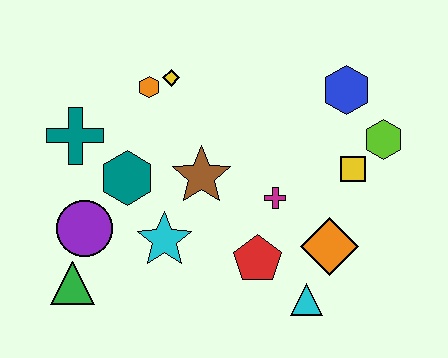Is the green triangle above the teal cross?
No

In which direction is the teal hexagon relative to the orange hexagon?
The teal hexagon is below the orange hexagon.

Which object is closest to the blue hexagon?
The lime hexagon is closest to the blue hexagon.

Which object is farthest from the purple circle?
The lime hexagon is farthest from the purple circle.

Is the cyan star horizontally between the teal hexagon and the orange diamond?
Yes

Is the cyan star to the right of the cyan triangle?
No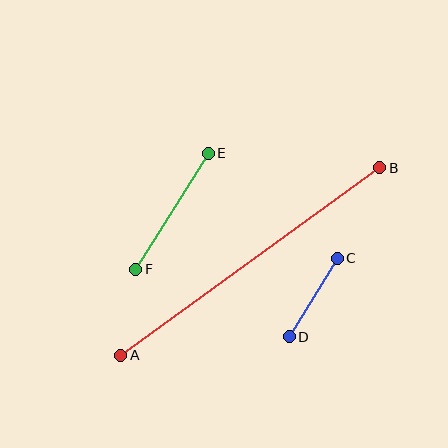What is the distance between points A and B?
The distance is approximately 320 pixels.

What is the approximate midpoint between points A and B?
The midpoint is at approximately (250, 262) pixels.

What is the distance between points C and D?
The distance is approximately 92 pixels.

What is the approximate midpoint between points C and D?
The midpoint is at approximately (313, 297) pixels.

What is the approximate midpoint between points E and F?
The midpoint is at approximately (172, 211) pixels.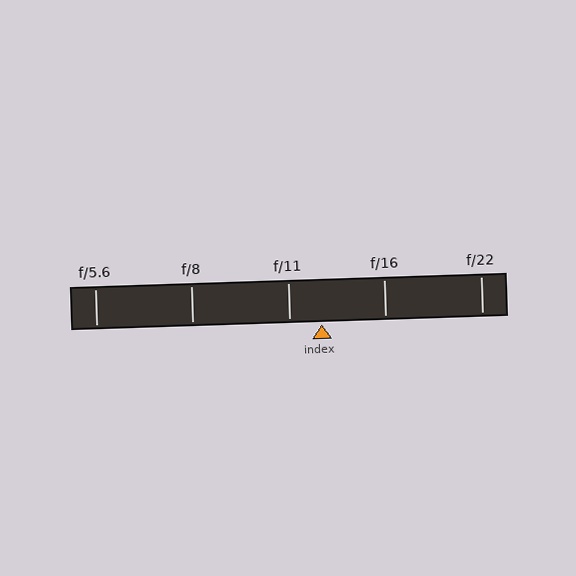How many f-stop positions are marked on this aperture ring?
There are 5 f-stop positions marked.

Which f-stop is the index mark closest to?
The index mark is closest to f/11.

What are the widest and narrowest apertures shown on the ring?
The widest aperture shown is f/5.6 and the narrowest is f/22.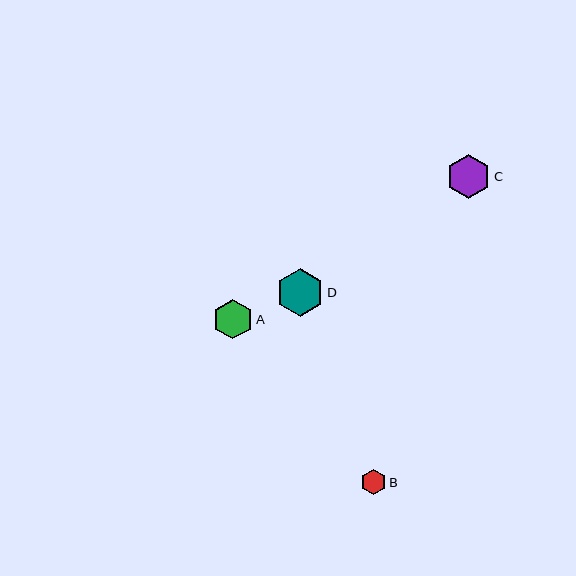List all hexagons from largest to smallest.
From largest to smallest: D, C, A, B.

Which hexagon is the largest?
Hexagon D is the largest with a size of approximately 48 pixels.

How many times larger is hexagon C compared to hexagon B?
Hexagon C is approximately 1.7 times the size of hexagon B.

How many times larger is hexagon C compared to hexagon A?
Hexagon C is approximately 1.1 times the size of hexagon A.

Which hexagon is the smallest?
Hexagon B is the smallest with a size of approximately 26 pixels.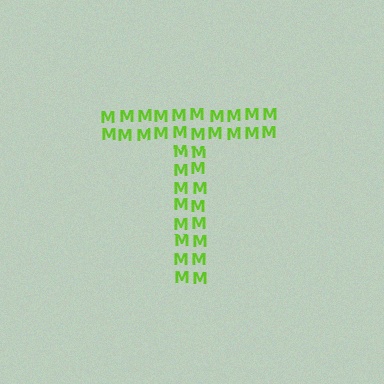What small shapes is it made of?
It is made of small letter M's.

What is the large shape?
The large shape is the letter T.